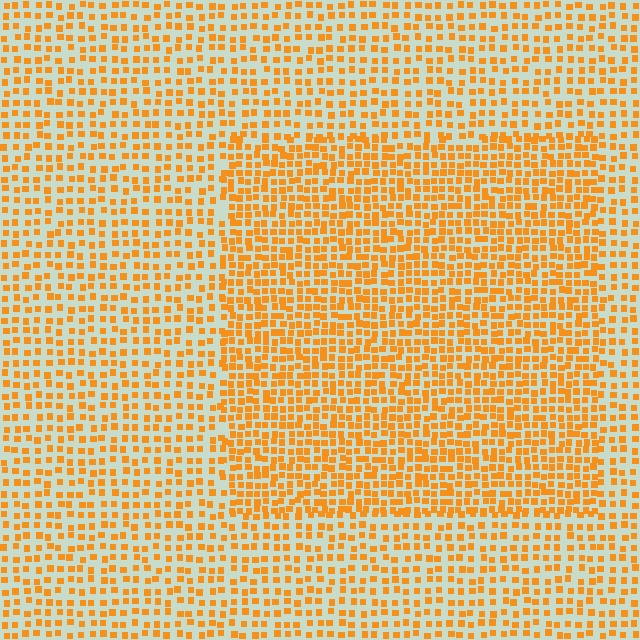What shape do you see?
I see a rectangle.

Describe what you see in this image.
The image contains small orange elements arranged at two different densities. A rectangle-shaped region is visible where the elements are more densely packed than the surrounding area.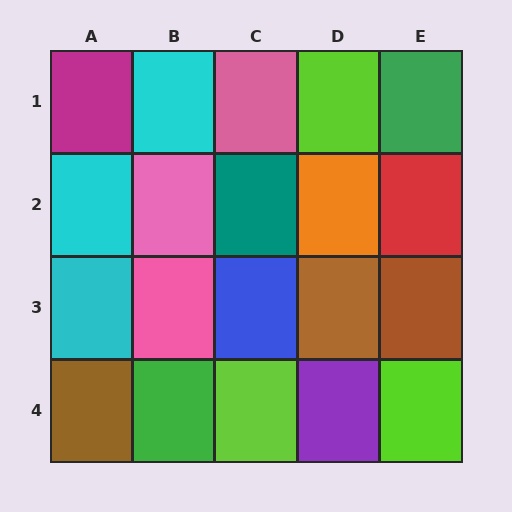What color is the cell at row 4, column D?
Purple.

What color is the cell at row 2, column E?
Red.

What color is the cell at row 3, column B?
Pink.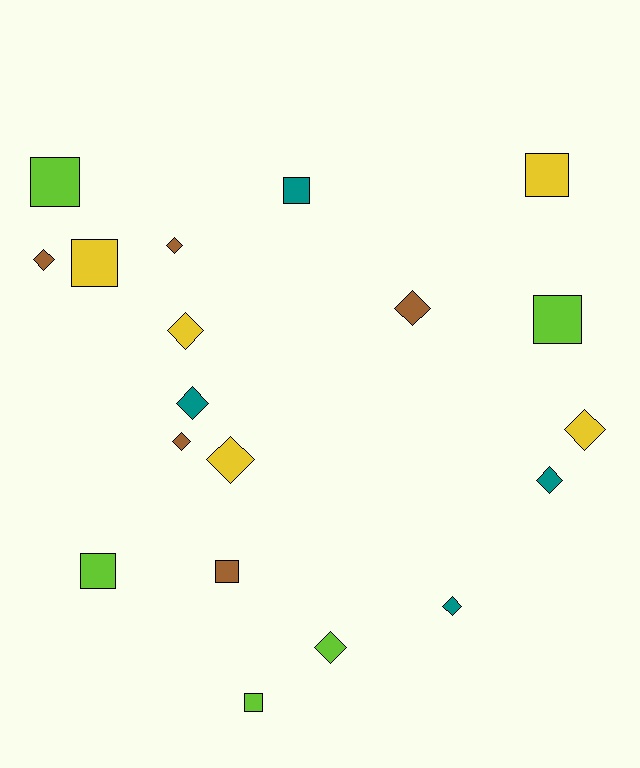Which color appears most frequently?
Lime, with 5 objects.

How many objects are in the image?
There are 19 objects.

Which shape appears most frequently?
Diamond, with 11 objects.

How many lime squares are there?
There are 4 lime squares.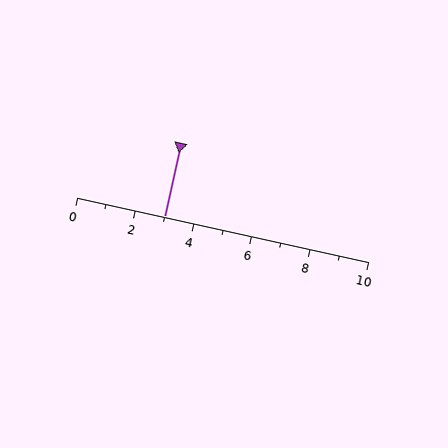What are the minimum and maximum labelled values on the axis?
The axis runs from 0 to 10.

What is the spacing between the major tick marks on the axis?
The major ticks are spaced 2 apart.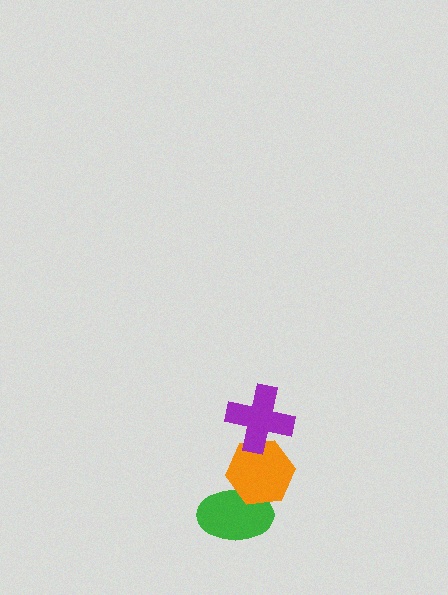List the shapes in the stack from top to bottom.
From top to bottom: the purple cross, the orange hexagon, the green ellipse.